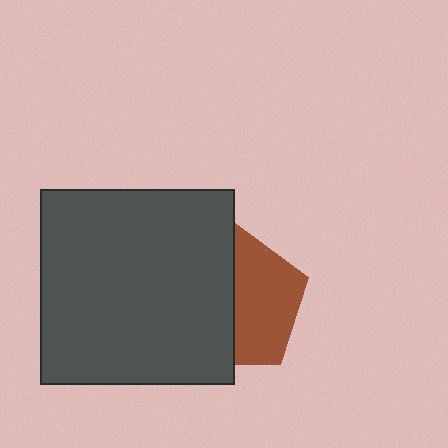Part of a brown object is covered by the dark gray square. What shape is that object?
It is a pentagon.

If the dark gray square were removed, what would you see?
You would see the complete brown pentagon.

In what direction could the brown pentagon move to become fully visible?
The brown pentagon could move right. That would shift it out from behind the dark gray square entirely.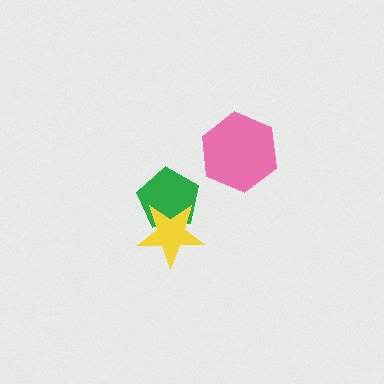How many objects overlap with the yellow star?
1 object overlaps with the yellow star.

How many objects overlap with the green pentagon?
1 object overlaps with the green pentagon.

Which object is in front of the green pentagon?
The yellow star is in front of the green pentagon.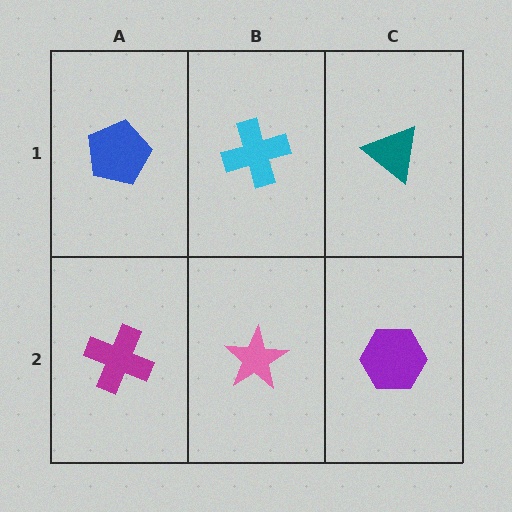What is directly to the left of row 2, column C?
A pink star.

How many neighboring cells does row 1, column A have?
2.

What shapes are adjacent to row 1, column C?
A purple hexagon (row 2, column C), a cyan cross (row 1, column B).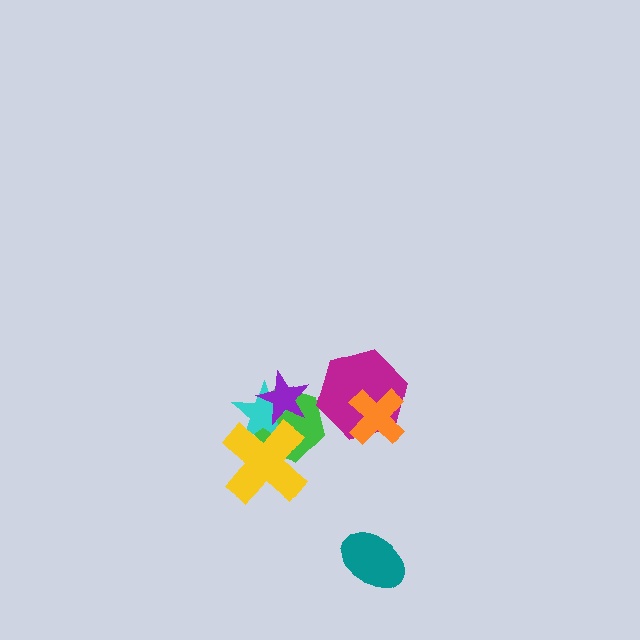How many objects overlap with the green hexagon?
3 objects overlap with the green hexagon.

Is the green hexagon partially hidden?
Yes, it is partially covered by another shape.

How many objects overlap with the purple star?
2 objects overlap with the purple star.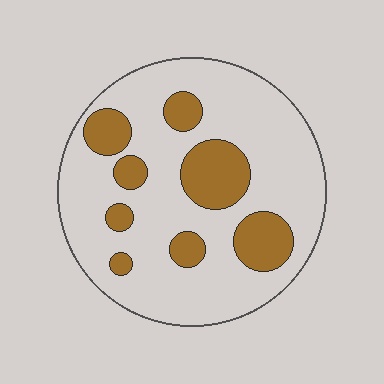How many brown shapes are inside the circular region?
8.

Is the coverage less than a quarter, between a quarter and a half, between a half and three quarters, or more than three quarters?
Less than a quarter.